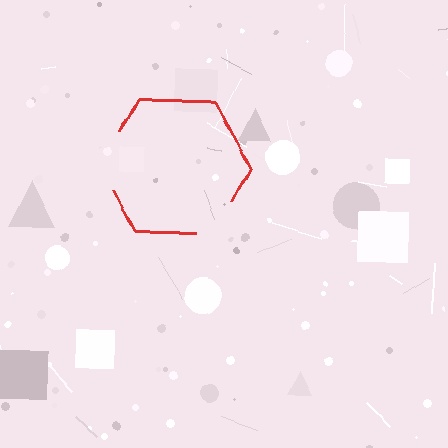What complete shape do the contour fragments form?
The contour fragments form a hexagon.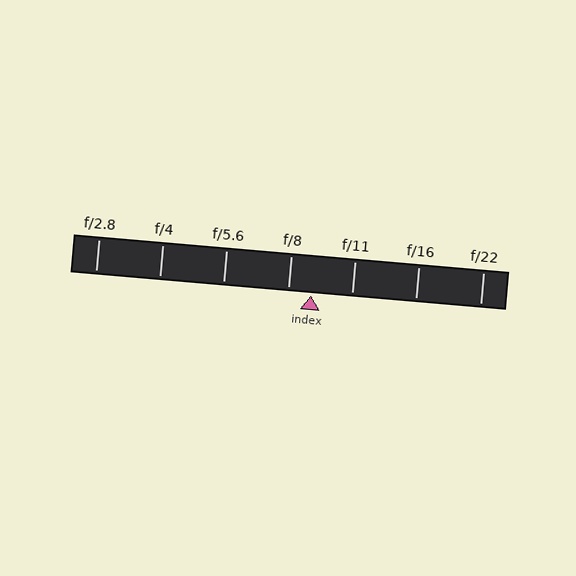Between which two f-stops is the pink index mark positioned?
The index mark is between f/8 and f/11.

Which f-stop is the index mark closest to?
The index mark is closest to f/8.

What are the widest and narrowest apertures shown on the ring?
The widest aperture shown is f/2.8 and the narrowest is f/22.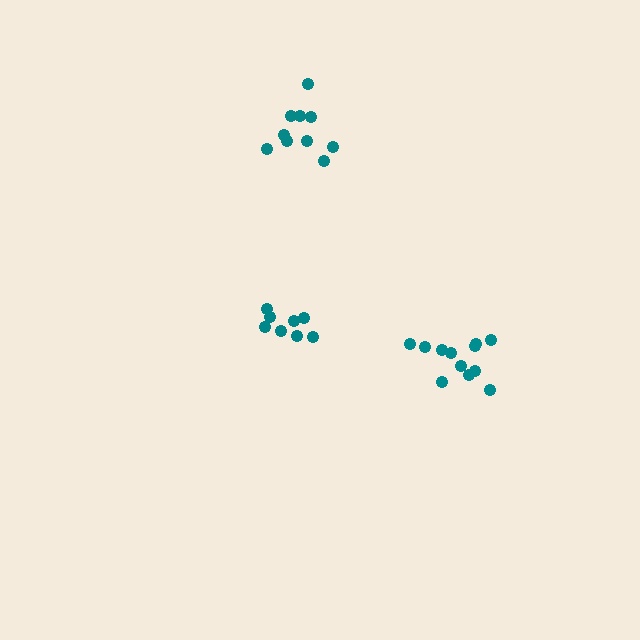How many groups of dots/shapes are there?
There are 3 groups.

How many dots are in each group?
Group 1: 8 dots, Group 2: 12 dots, Group 3: 10 dots (30 total).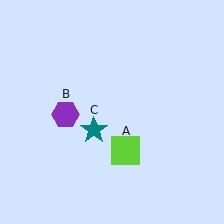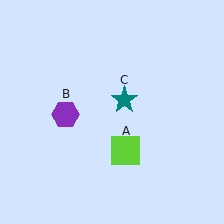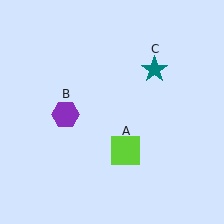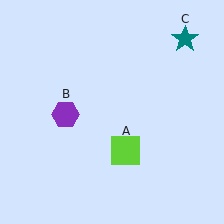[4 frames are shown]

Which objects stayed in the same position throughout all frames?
Lime square (object A) and purple hexagon (object B) remained stationary.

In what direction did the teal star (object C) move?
The teal star (object C) moved up and to the right.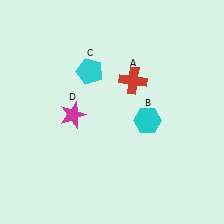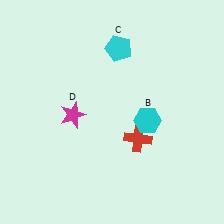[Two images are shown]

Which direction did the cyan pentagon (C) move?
The cyan pentagon (C) moved right.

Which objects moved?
The objects that moved are: the red cross (A), the cyan pentagon (C).